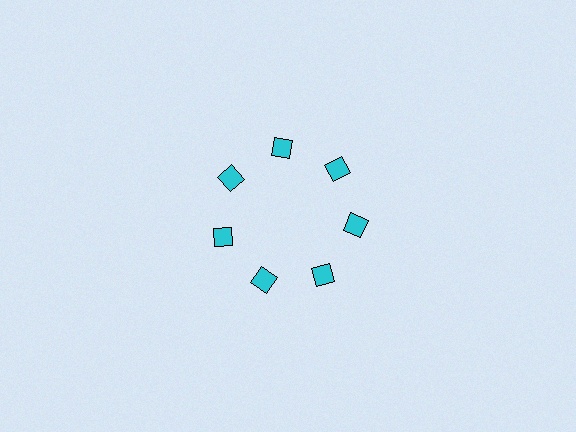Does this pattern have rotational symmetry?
Yes, this pattern has 7-fold rotational symmetry. It looks the same after rotating 51 degrees around the center.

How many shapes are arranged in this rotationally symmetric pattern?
There are 7 shapes, arranged in 7 groups of 1.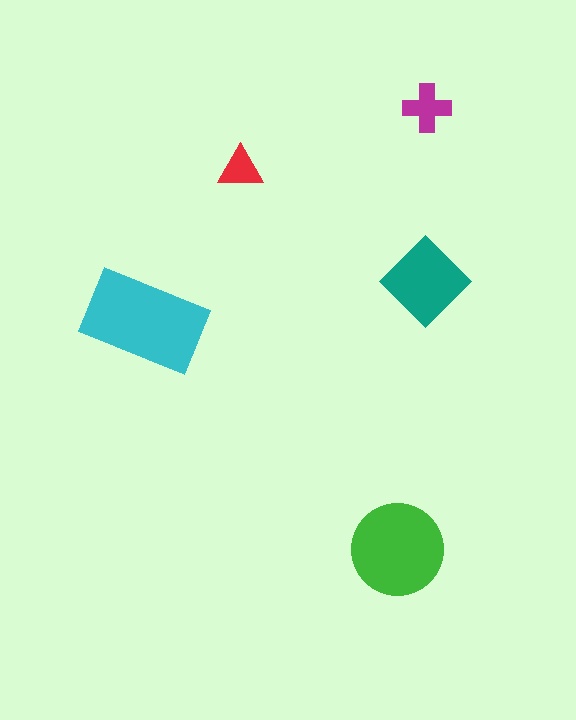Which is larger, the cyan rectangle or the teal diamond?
The cyan rectangle.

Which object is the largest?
The cyan rectangle.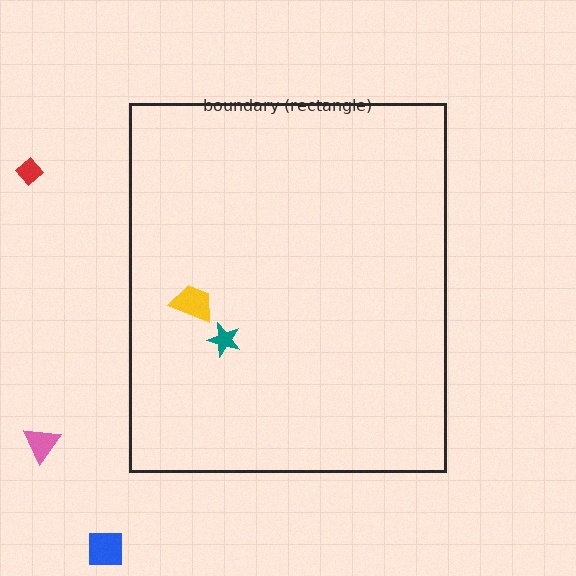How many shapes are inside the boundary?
2 inside, 3 outside.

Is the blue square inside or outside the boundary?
Outside.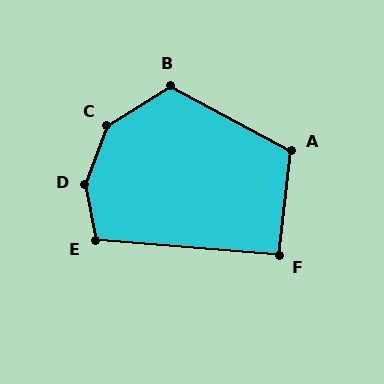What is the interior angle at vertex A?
Approximately 111 degrees (obtuse).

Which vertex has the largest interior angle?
D, at approximately 148 degrees.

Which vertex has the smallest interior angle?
F, at approximately 92 degrees.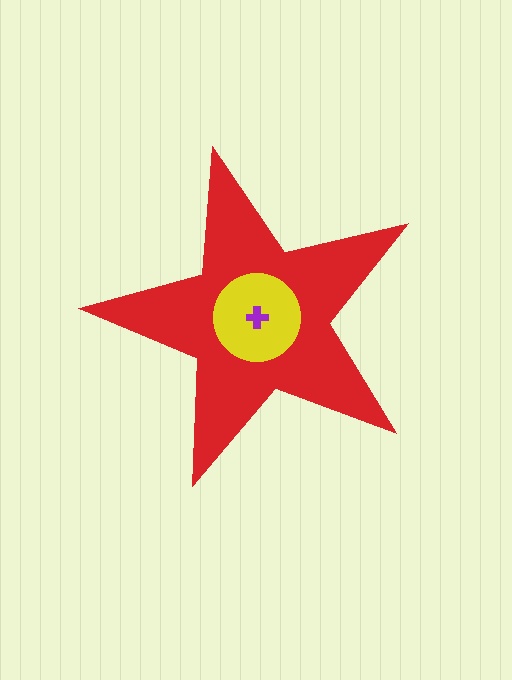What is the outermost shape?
The red star.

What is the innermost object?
The purple cross.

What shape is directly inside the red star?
The yellow circle.